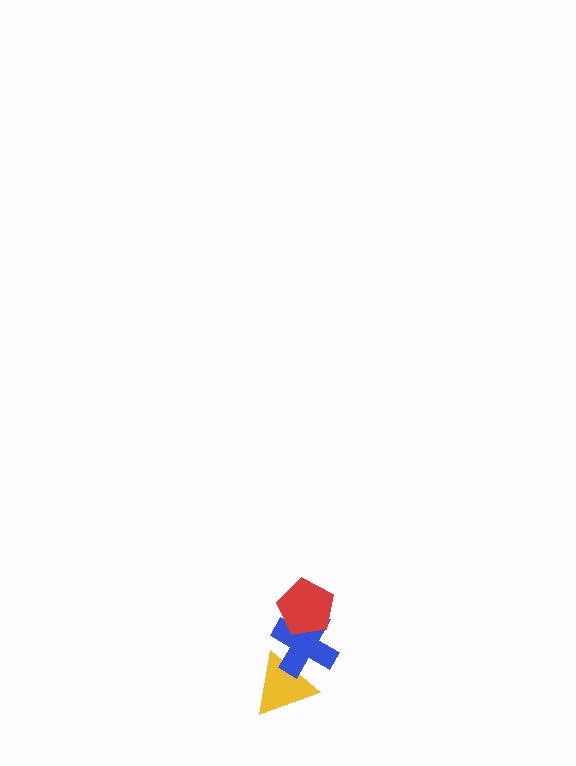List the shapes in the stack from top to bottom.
From top to bottom: the red pentagon, the blue cross, the yellow triangle.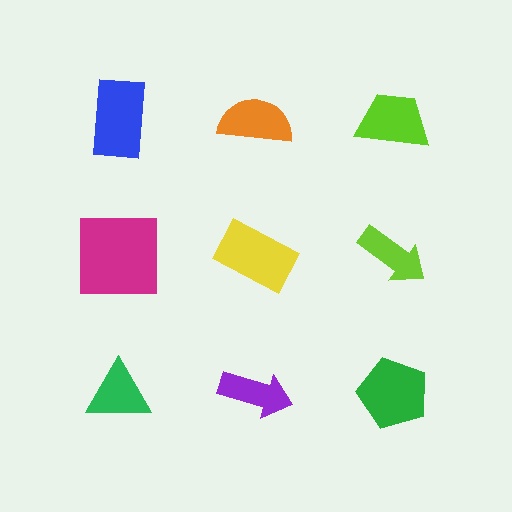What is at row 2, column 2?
A yellow rectangle.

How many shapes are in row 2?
3 shapes.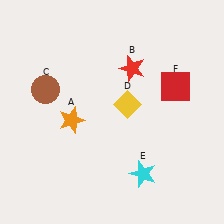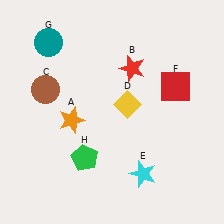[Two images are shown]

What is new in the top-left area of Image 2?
A teal circle (G) was added in the top-left area of Image 2.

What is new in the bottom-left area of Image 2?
A green pentagon (H) was added in the bottom-left area of Image 2.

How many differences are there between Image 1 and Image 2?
There are 2 differences between the two images.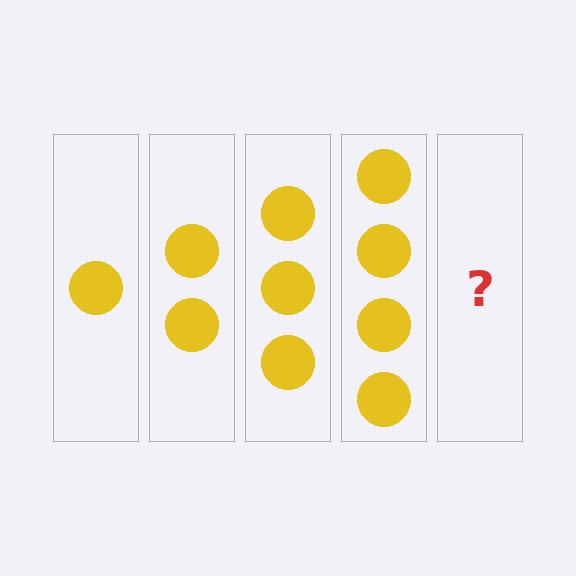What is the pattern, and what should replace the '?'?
The pattern is that each step adds one more circle. The '?' should be 5 circles.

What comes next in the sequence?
The next element should be 5 circles.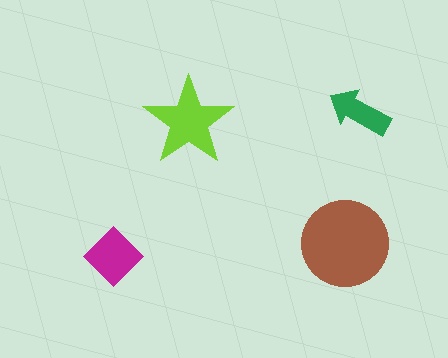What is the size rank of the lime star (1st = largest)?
2nd.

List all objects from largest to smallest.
The brown circle, the lime star, the magenta diamond, the green arrow.